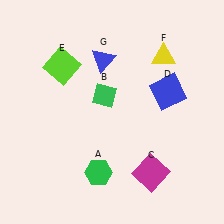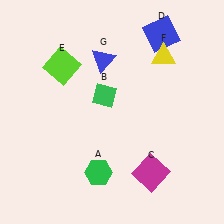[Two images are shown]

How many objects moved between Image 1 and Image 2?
1 object moved between the two images.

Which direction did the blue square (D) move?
The blue square (D) moved up.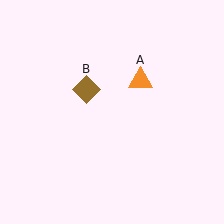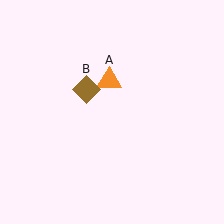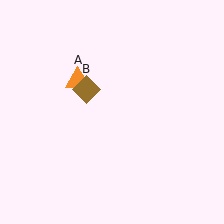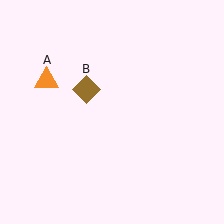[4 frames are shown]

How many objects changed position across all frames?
1 object changed position: orange triangle (object A).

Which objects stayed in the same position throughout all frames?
Brown diamond (object B) remained stationary.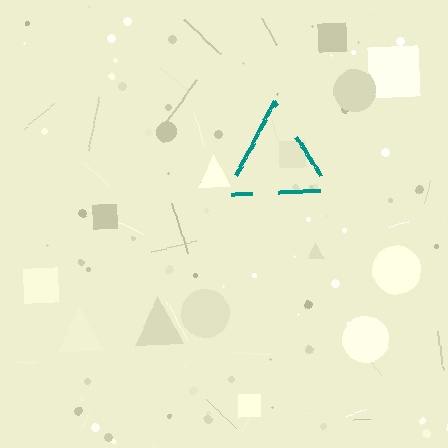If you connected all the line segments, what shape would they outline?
They would outline a triangle.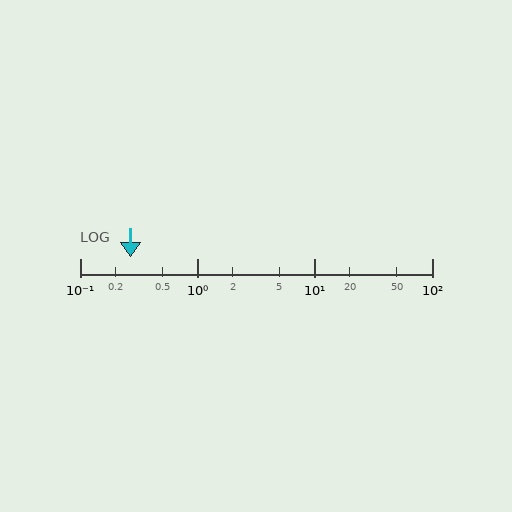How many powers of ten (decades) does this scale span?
The scale spans 3 decades, from 0.1 to 100.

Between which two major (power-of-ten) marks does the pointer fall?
The pointer is between 0.1 and 1.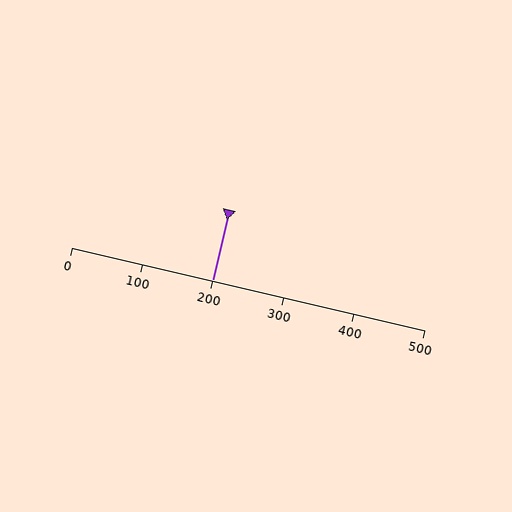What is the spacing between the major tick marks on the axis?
The major ticks are spaced 100 apart.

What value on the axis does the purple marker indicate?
The marker indicates approximately 200.